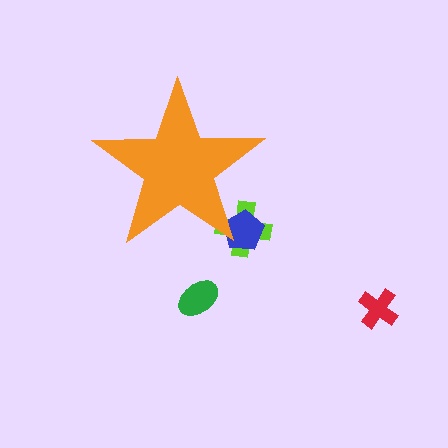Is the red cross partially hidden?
No, the red cross is fully visible.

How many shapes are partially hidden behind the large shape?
2 shapes are partially hidden.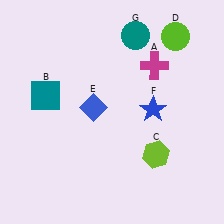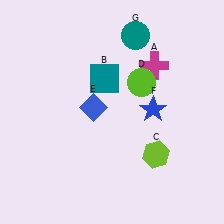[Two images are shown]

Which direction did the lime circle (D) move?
The lime circle (D) moved down.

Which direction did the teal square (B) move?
The teal square (B) moved right.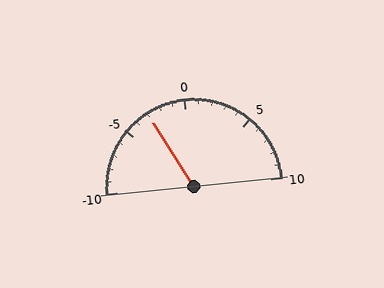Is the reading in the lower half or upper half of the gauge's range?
The reading is in the lower half of the range (-10 to 10).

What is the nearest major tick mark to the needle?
The nearest major tick mark is -5.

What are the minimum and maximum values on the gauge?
The gauge ranges from -10 to 10.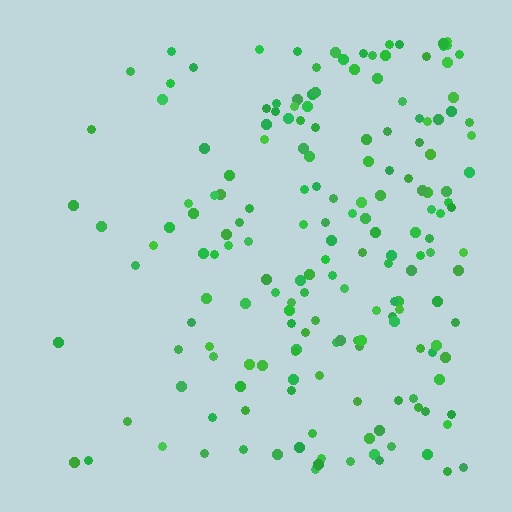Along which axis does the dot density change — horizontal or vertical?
Horizontal.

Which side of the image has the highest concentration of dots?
The right.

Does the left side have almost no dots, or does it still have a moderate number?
Still a moderate number, just noticeably fewer than the right.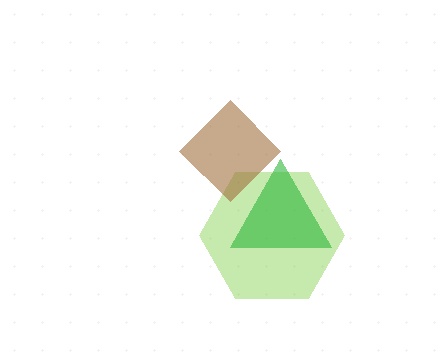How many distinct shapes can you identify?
There are 3 distinct shapes: a lime hexagon, a brown diamond, a green triangle.